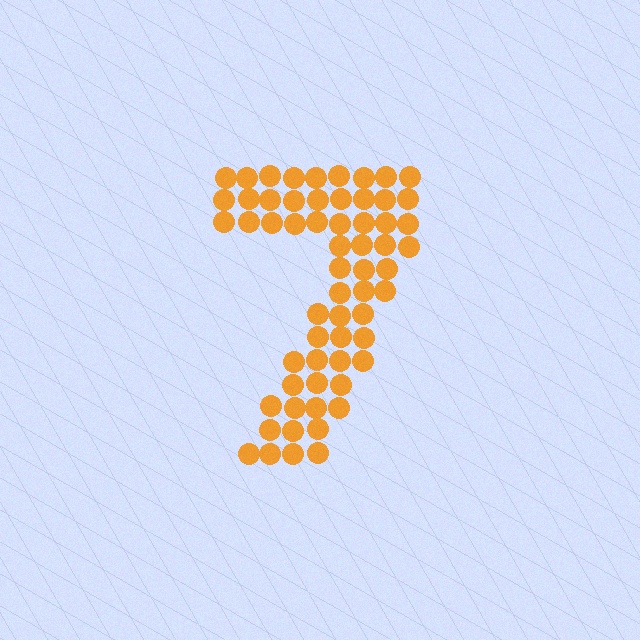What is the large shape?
The large shape is the digit 7.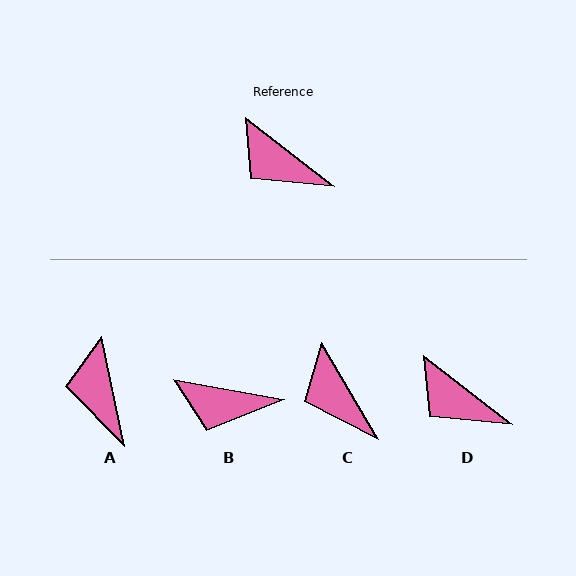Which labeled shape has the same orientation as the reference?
D.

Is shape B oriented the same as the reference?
No, it is off by about 27 degrees.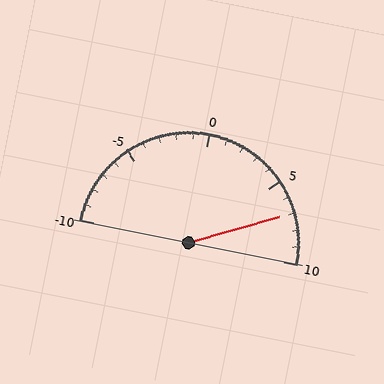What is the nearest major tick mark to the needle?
The nearest major tick mark is 5.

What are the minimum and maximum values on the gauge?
The gauge ranges from -10 to 10.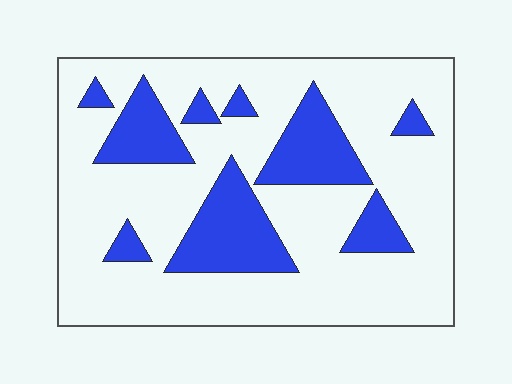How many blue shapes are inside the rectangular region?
9.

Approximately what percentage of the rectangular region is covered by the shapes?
Approximately 25%.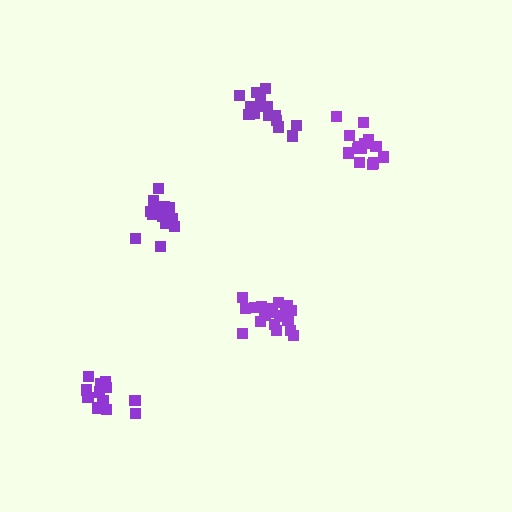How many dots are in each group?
Group 1: 19 dots, Group 2: 15 dots, Group 3: 14 dots, Group 4: 15 dots, Group 5: 15 dots (78 total).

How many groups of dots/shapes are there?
There are 5 groups.